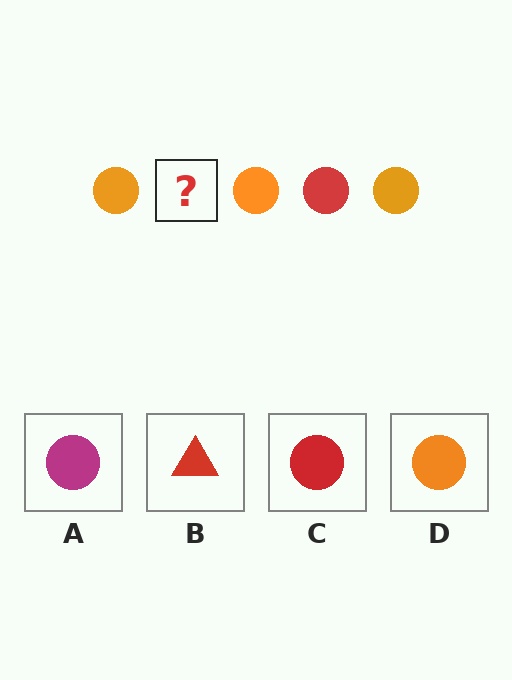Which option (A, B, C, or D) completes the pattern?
C.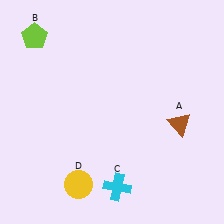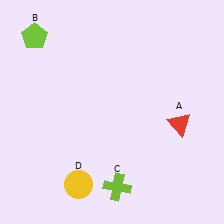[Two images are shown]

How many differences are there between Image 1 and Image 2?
There are 2 differences between the two images.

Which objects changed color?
A changed from brown to red. C changed from cyan to lime.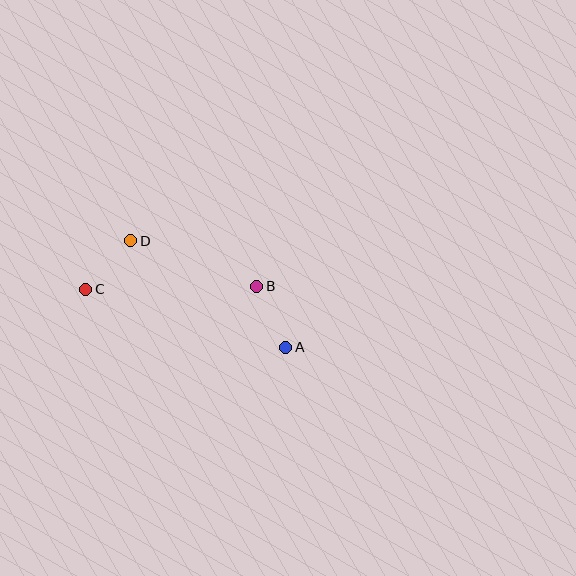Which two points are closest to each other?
Points C and D are closest to each other.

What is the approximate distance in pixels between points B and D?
The distance between B and D is approximately 134 pixels.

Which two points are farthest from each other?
Points A and C are farthest from each other.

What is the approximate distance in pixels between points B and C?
The distance between B and C is approximately 171 pixels.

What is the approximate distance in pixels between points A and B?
The distance between A and B is approximately 68 pixels.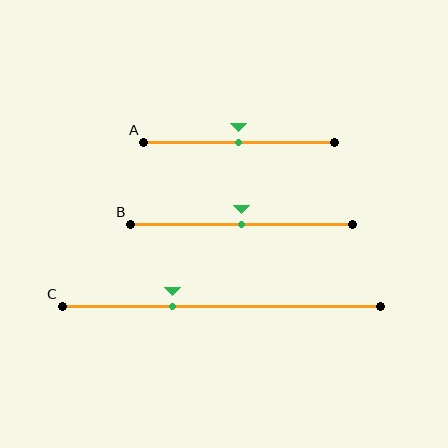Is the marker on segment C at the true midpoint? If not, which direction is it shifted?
No, the marker on segment C is shifted to the left by about 15% of the segment length.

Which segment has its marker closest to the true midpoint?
Segment A has its marker closest to the true midpoint.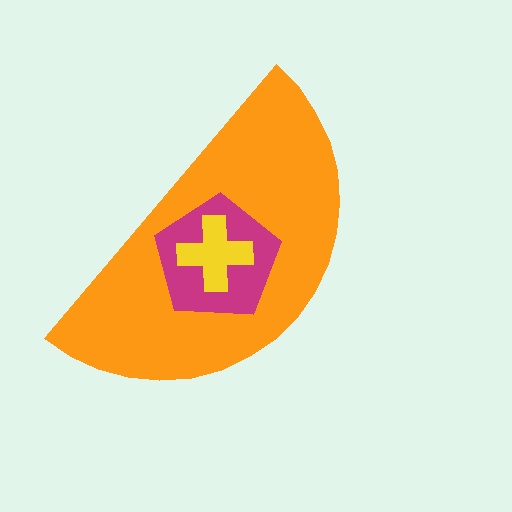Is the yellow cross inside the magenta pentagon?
Yes.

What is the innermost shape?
The yellow cross.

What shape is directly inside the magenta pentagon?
The yellow cross.